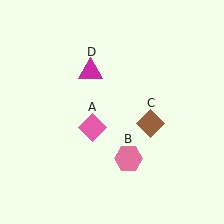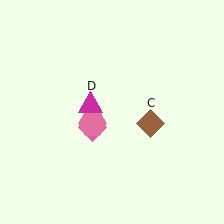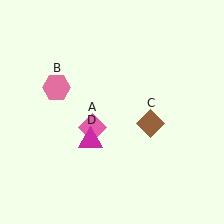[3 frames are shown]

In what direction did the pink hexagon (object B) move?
The pink hexagon (object B) moved up and to the left.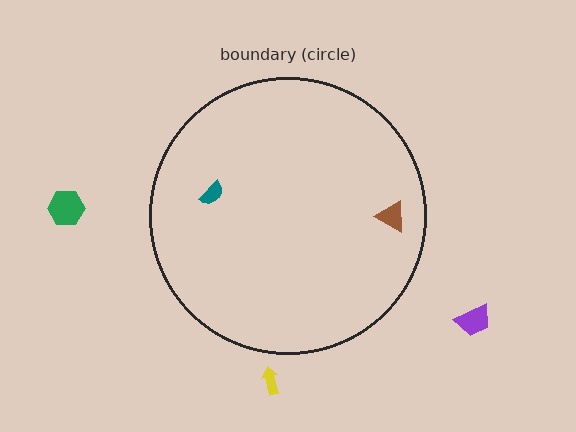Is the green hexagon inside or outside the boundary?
Outside.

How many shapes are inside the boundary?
2 inside, 3 outside.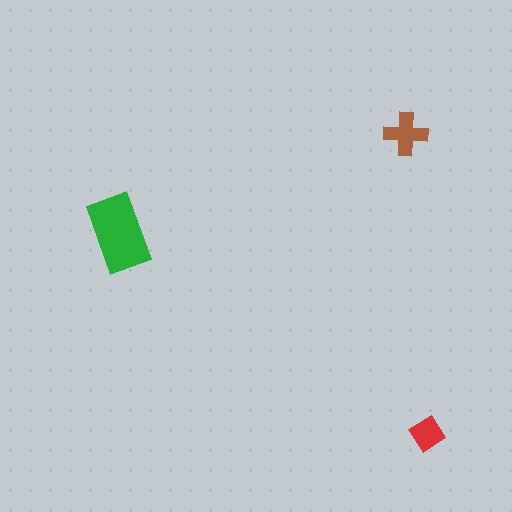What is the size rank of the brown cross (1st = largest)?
2nd.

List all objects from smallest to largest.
The red diamond, the brown cross, the green rectangle.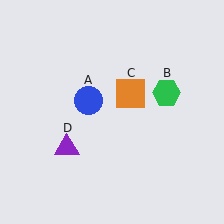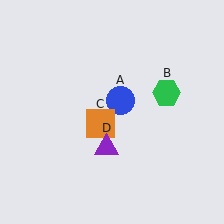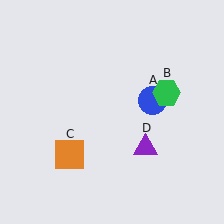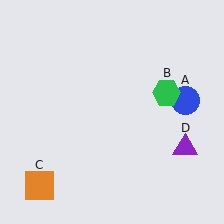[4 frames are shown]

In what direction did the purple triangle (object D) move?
The purple triangle (object D) moved right.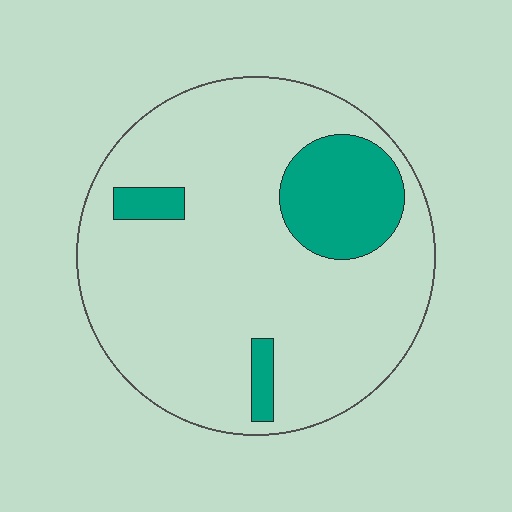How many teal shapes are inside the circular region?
3.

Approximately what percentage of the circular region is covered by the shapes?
Approximately 15%.